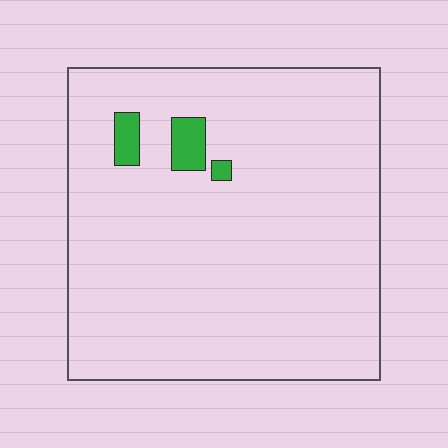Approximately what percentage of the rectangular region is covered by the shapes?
Approximately 5%.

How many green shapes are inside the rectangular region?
3.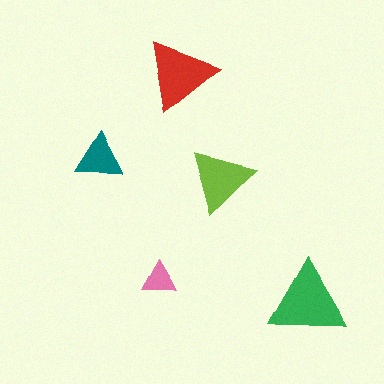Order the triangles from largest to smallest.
the green one, the red one, the lime one, the teal one, the pink one.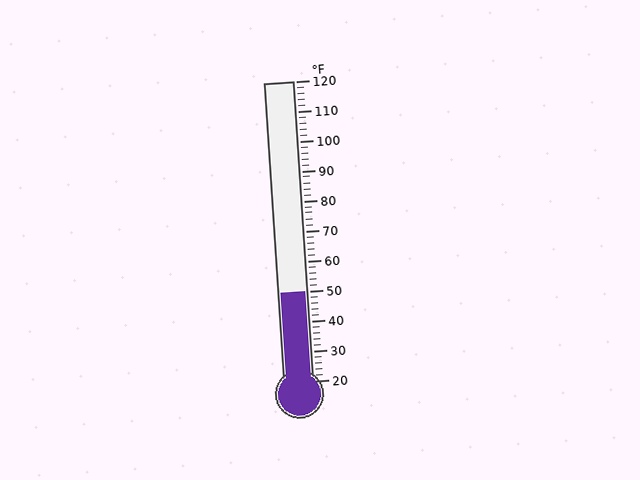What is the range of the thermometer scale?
The thermometer scale ranges from 20°F to 120°F.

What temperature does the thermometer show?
The thermometer shows approximately 50°F.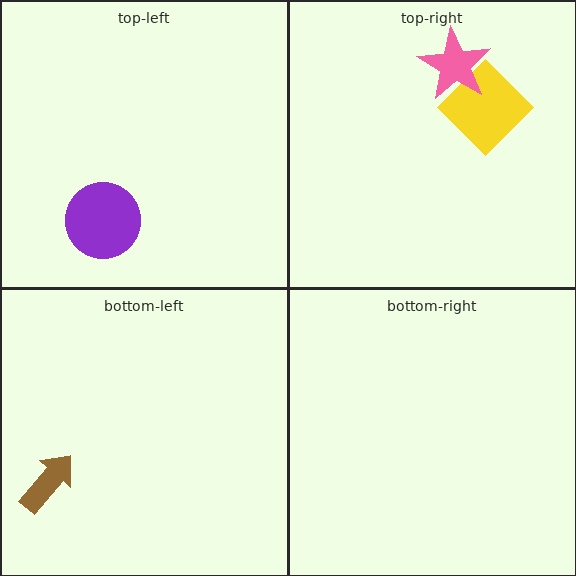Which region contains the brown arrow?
The bottom-left region.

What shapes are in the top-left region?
The purple circle.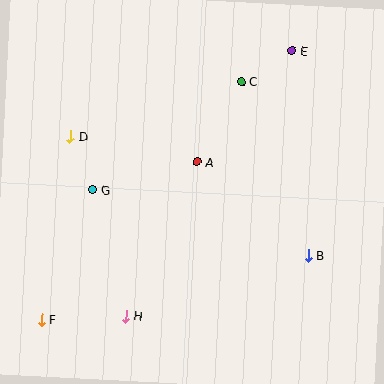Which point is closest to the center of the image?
Point A at (198, 162) is closest to the center.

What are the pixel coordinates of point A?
Point A is at (198, 162).